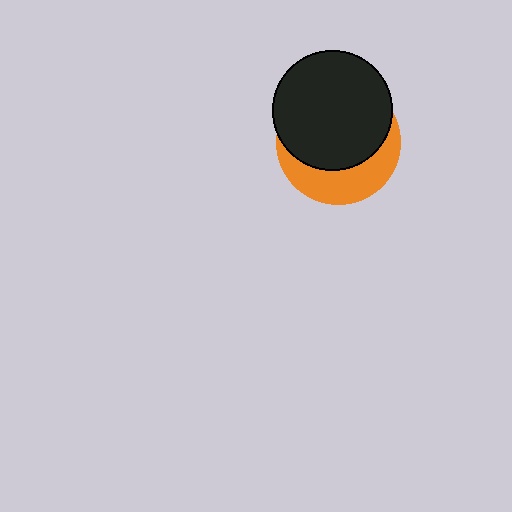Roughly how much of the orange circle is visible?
A small part of it is visible (roughly 36%).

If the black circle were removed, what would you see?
You would see the complete orange circle.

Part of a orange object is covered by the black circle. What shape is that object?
It is a circle.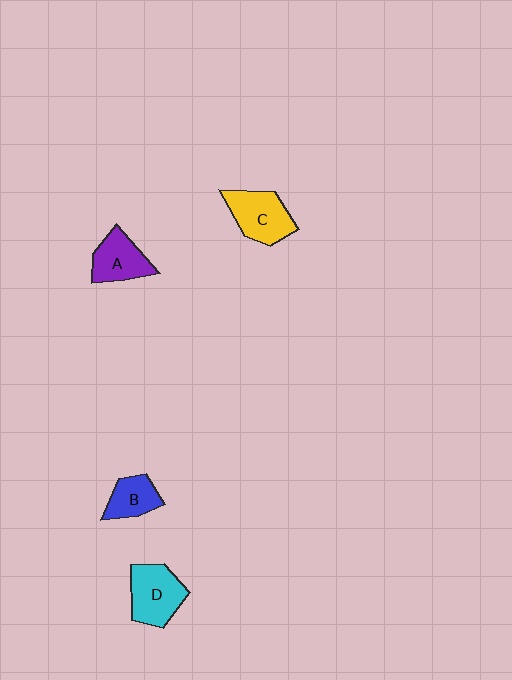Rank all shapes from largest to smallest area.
From largest to smallest: D (cyan), C (yellow), A (purple), B (blue).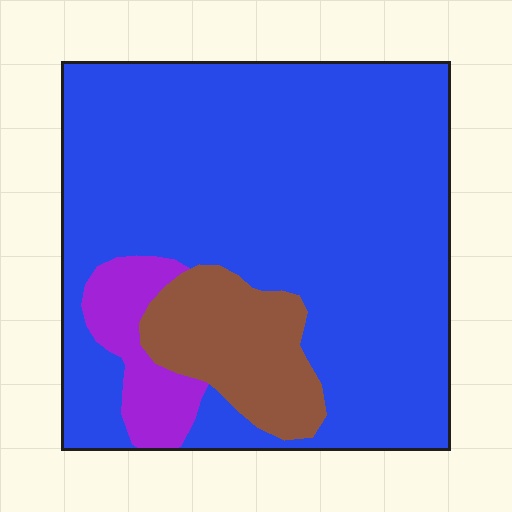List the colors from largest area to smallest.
From largest to smallest: blue, brown, purple.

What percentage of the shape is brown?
Brown takes up about one eighth (1/8) of the shape.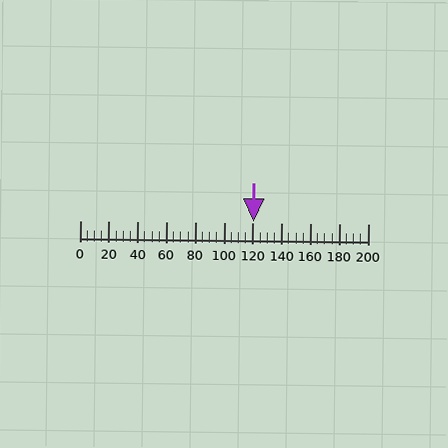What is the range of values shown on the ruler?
The ruler shows values from 0 to 200.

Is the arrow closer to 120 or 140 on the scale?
The arrow is closer to 120.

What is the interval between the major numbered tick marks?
The major tick marks are spaced 20 units apart.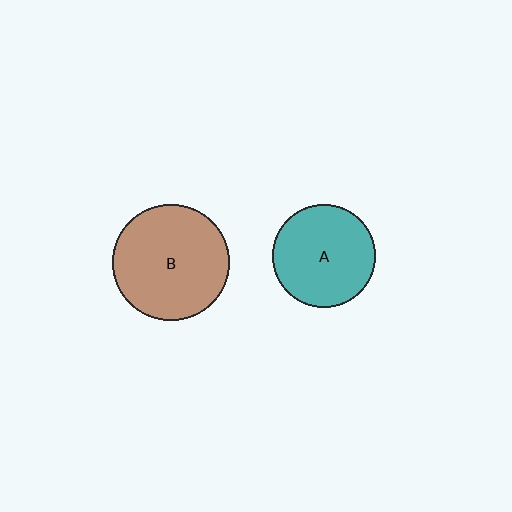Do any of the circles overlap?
No, none of the circles overlap.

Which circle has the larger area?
Circle B (brown).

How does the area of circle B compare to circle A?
Approximately 1.3 times.